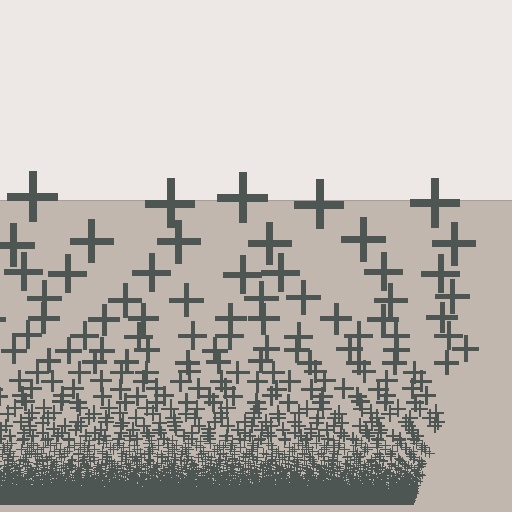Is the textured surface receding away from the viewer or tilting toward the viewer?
The surface appears to tilt toward the viewer. Texture elements get larger and sparser toward the top.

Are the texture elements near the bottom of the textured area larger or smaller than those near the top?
Smaller. The gradient is inverted — elements near the bottom are smaller and denser.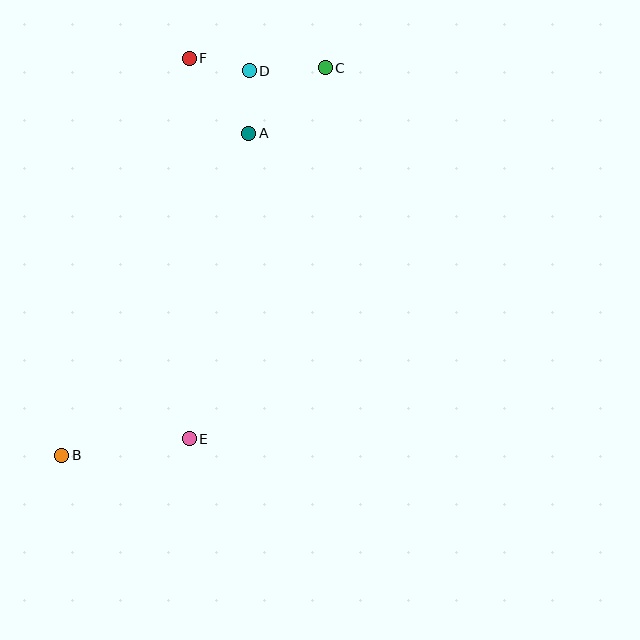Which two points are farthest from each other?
Points B and C are farthest from each other.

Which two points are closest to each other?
Points D and F are closest to each other.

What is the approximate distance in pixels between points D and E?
The distance between D and E is approximately 373 pixels.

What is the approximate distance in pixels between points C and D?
The distance between C and D is approximately 76 pixels.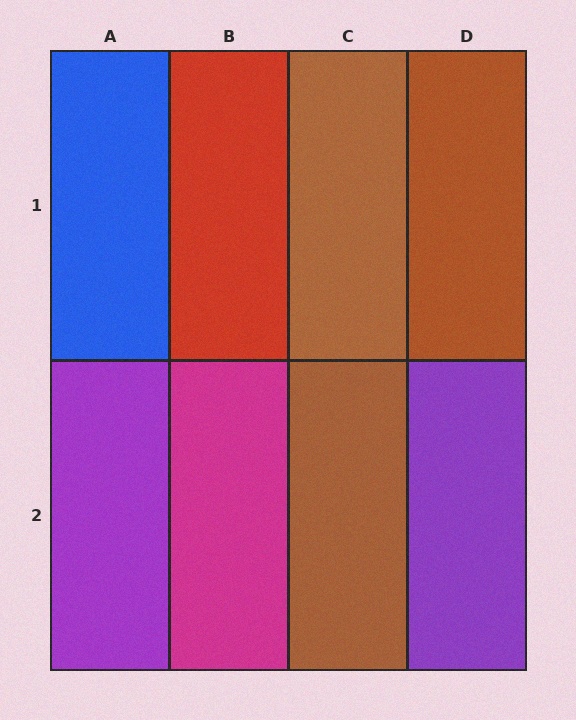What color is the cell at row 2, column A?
Purple.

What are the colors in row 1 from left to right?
Blue, red, brown, brown.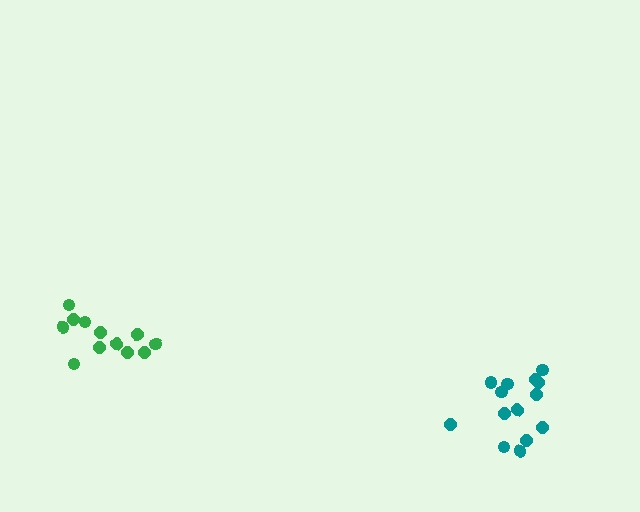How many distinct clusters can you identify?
There are 2 distinct clusters.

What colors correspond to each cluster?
The clusters are colored: green, teal.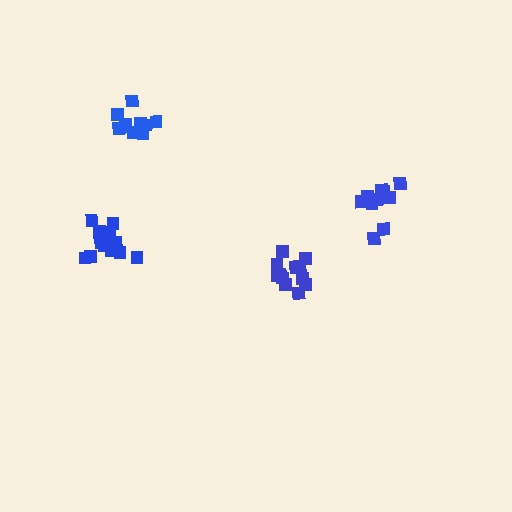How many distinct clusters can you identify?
There are 4 distinct clusters.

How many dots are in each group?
Group 1: 10 dots, Group 2: 11 dots, Group 3: 13 dots, Group 4: 12 dots (46 total).